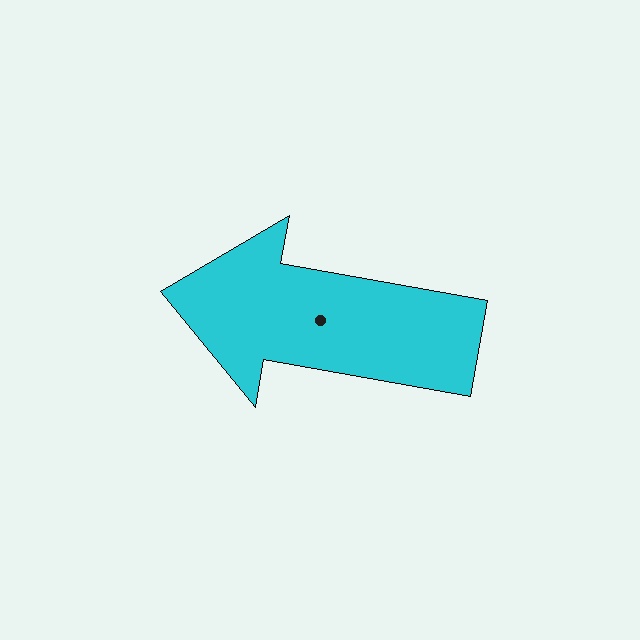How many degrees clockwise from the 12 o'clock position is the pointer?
Approximately 280 degrees.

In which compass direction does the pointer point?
West.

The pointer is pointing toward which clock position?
Roughly 9 o'clock.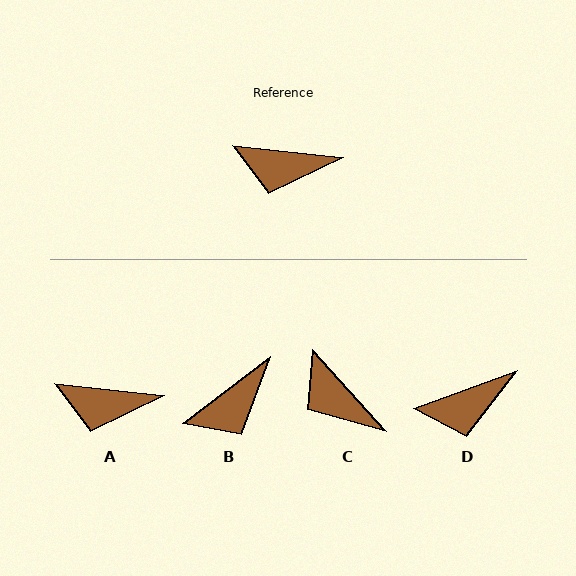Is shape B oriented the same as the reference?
No, it is off by about 44 degrees.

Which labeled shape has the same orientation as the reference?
A.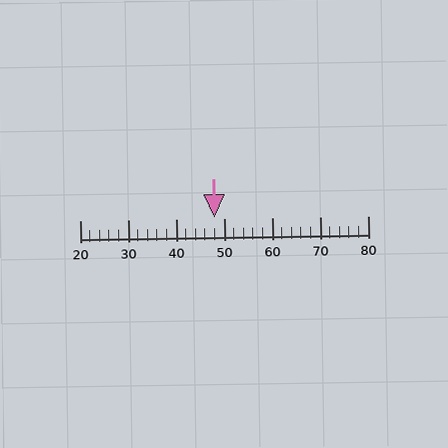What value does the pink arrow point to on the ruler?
The pink arrow points to approximately 48.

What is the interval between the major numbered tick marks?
The major tick marks are spaced 10 units apart.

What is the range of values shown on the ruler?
The ruler shows values from 20 to 80.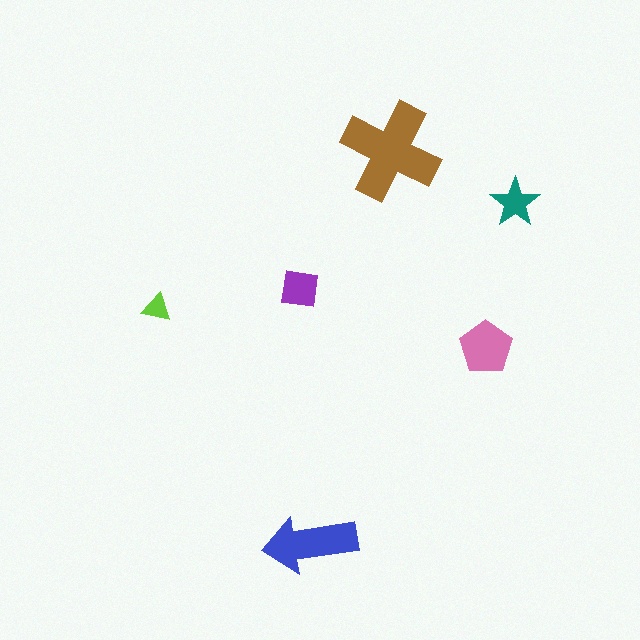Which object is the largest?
The brown cross.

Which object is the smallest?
The lime triangle.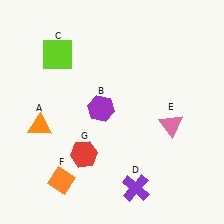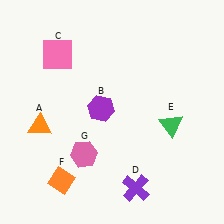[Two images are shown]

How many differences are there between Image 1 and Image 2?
There are 3 differences between the two images.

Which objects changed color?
C changed from lime to pink. E changed from pink to green. G changed from red to pink.